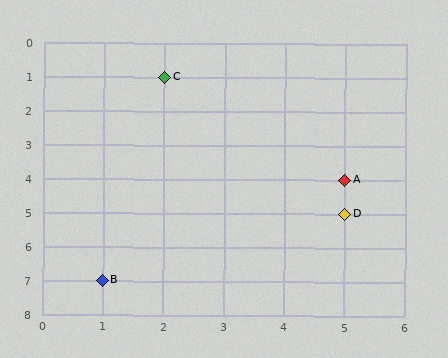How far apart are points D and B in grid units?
Points D and B are 4 columns and 2 rows apart (about 4.5 grid units diagonally).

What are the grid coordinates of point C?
Point C is at grid coordinates (2, 1).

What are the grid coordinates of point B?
Point B is at grid coordinates (1, 7).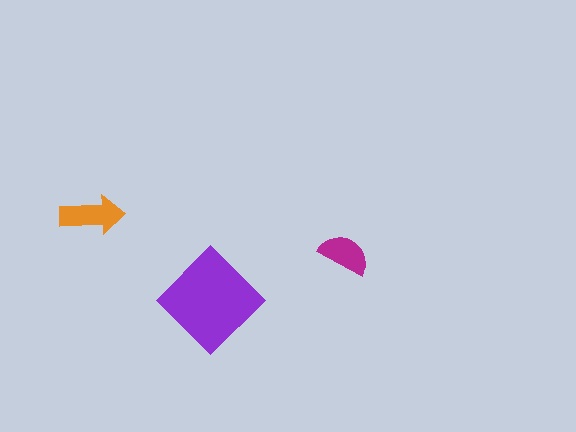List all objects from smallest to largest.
The magenta semicircle, the orange arrow, the purple diamond.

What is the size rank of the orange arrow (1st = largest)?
2nd.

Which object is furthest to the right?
The magenta semicircle is rightmost.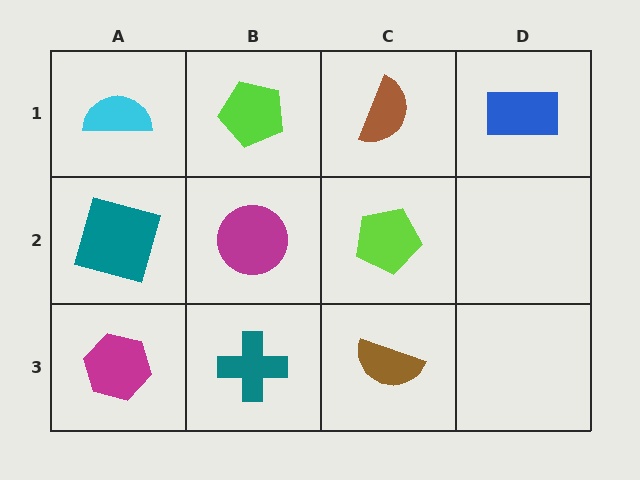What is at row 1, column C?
A brown semicircle.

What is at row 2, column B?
A magenta circle.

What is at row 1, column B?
A lime pentagon.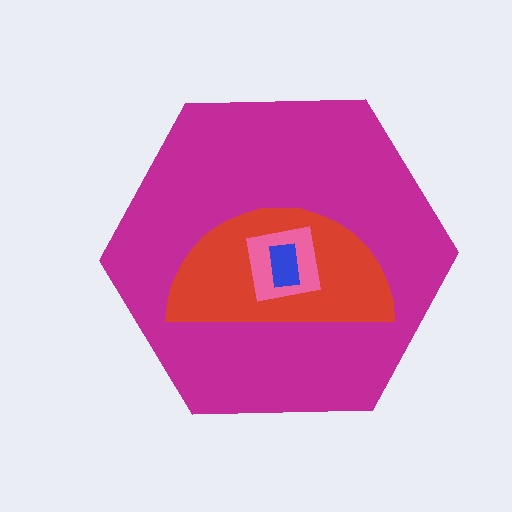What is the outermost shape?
The magenta hexagon.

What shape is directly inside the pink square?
The blue rectangle.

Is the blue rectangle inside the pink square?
Yes.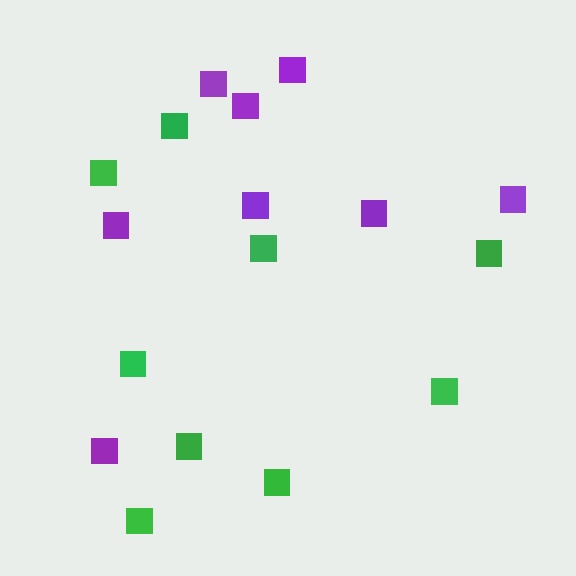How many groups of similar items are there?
There are 2 groups: one group of green squares (9) and one group of purple squares (8).